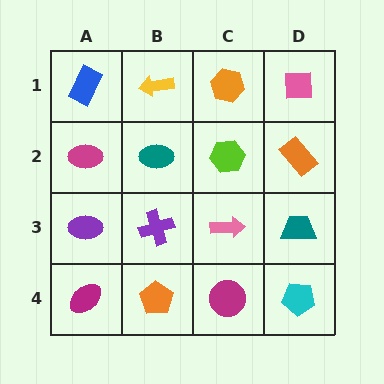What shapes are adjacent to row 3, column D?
An orange rectangle (row 2, column D), a cyan pentagon (row 4, column D), a pink arrow (row 3, column C).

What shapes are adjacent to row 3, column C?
A lime hexagon (row 2, column C), a magenta circle (row 4, column C), a purple cross (row 3, column B), a teal trapezoid (row 3, column D).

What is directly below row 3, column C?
A magenta circle.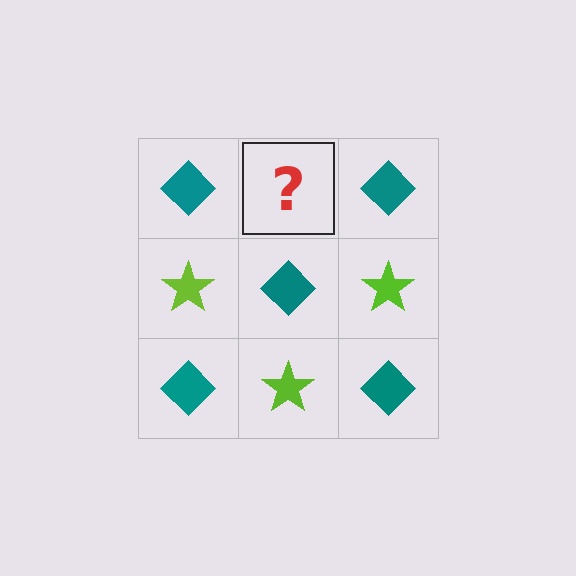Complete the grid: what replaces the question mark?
The question mark should be replaced with a lime star.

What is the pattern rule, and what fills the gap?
The rule is that it alternates teal diamond and lime star in a checkerboard pattern. The gap should be filled with a lime star.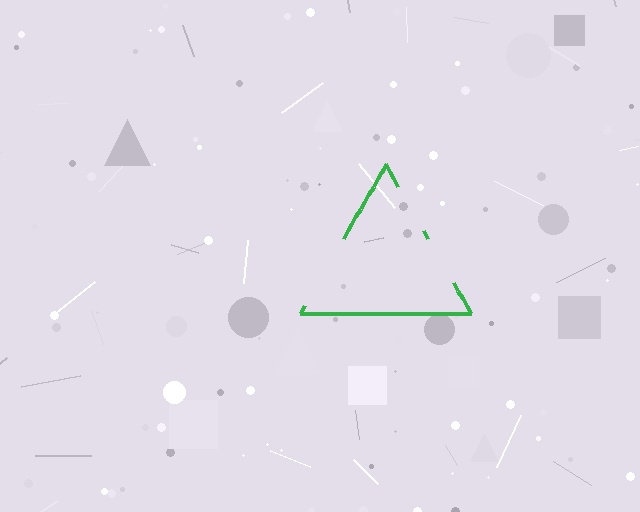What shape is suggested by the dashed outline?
The dashed outline suggests a triangle.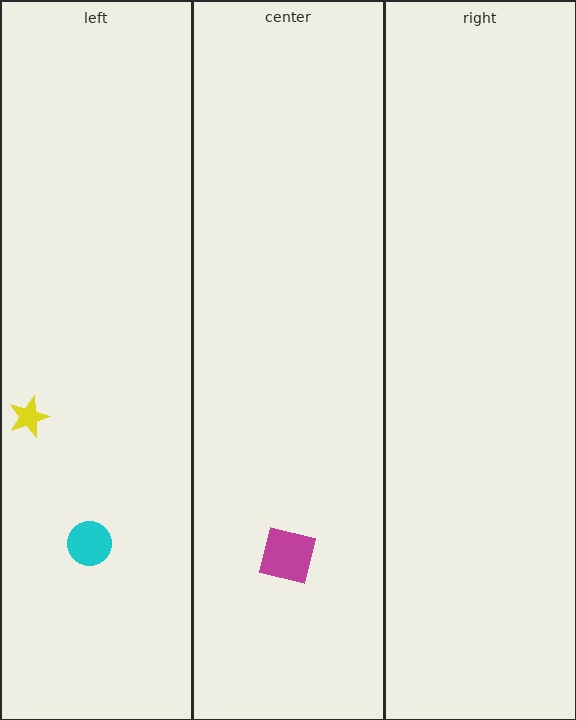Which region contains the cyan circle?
The left region.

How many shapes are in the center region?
1.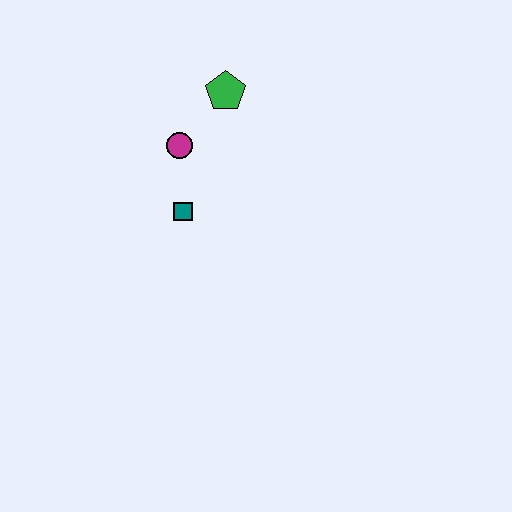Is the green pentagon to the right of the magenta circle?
Yes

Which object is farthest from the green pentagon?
The teal square is farthest from the green pentagon.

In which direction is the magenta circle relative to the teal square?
The magenta circle is above the teal square.